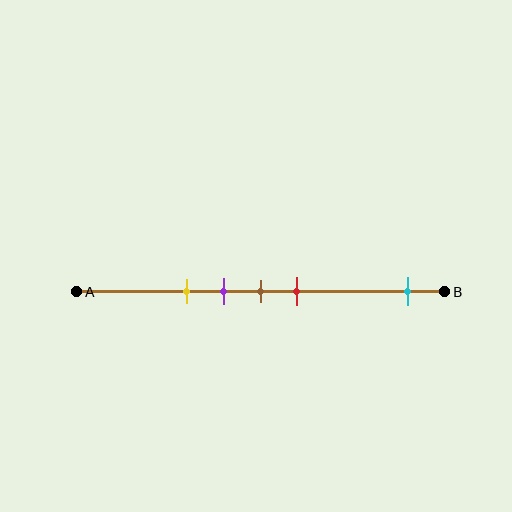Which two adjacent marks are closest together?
The purple and brown marks are the closest adjacent pair.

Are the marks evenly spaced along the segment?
No, the marks are not evenly spaced.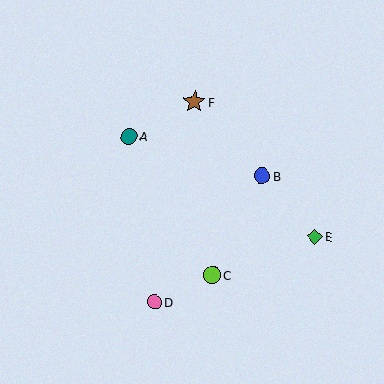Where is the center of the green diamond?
The center of the green diamond is at (315, 237).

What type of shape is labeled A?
Shape A is a teal circle.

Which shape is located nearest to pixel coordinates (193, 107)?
The brown star (labeled F) at (194, 102) is nearest to that location.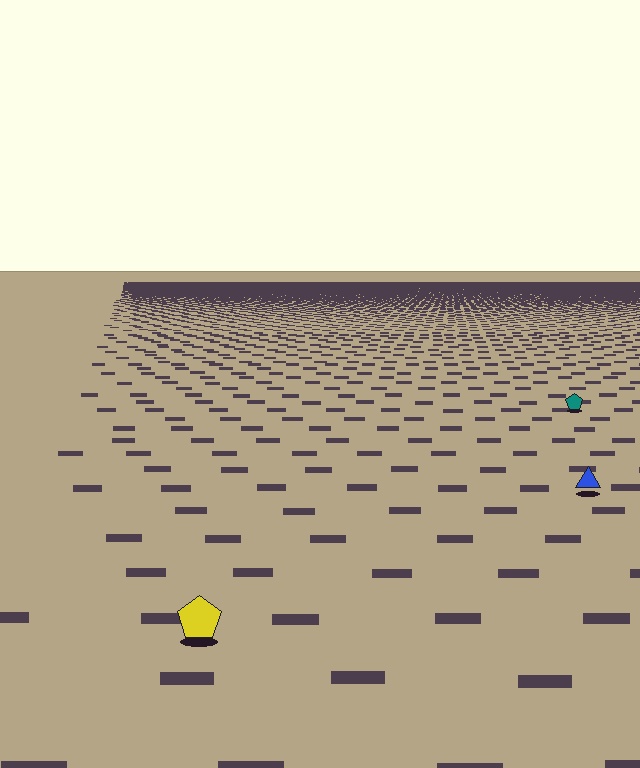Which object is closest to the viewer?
The yellow pentagon is closest. The texture marks near it are larger and more spread out.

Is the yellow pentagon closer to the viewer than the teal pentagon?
Yes. The yellow pentagon is closer — you can tell from the texture gradient: the ground texture is coarser near it.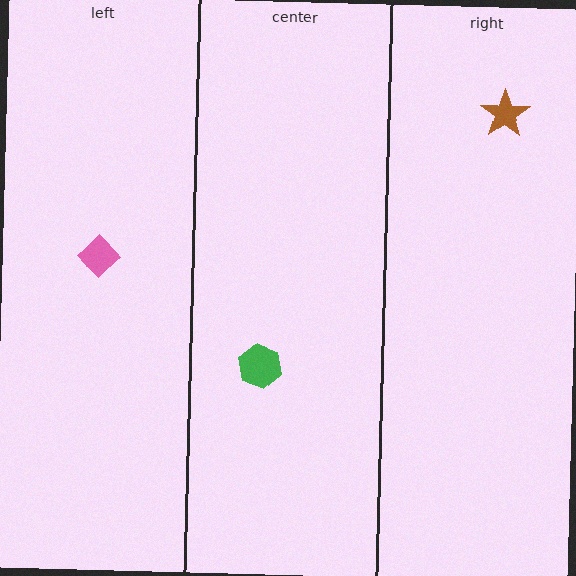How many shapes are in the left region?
1.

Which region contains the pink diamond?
The left region.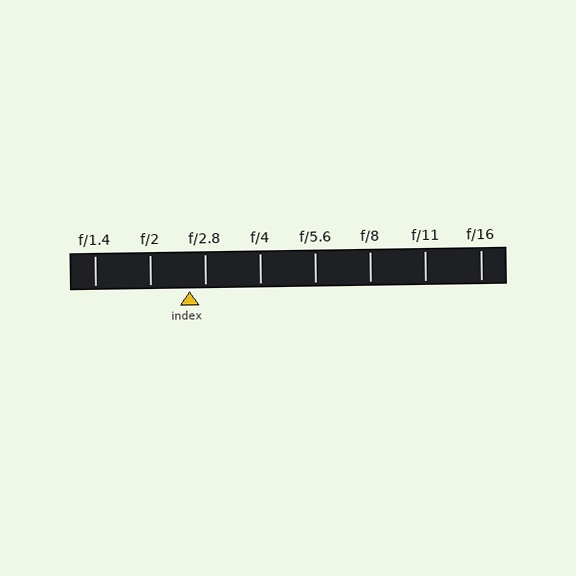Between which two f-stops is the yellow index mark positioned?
The index mark is between f/2 and f/2.8.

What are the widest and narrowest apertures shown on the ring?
The widest aperture shown is f/1.4 and the narrowest is f/16.